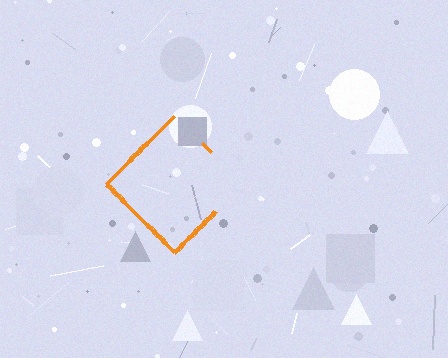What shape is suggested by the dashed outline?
The dashed outline suggests a diamond.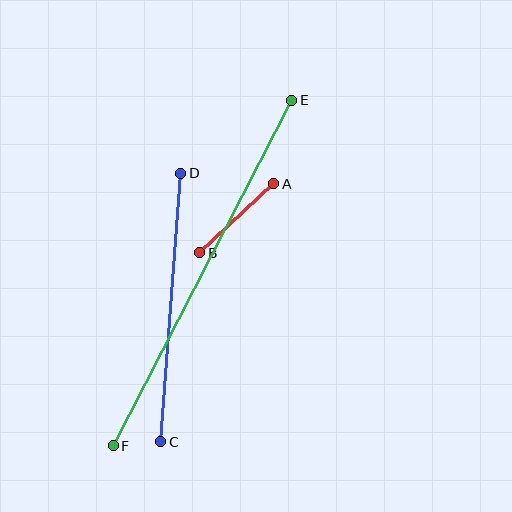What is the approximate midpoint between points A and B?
The midpoint is at approximately (237, 218) pixels.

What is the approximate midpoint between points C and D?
The midpoint is at approximately (171, 308) pixels.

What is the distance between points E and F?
The distance is approximately 389 pixels.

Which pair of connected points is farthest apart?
Points E and F are farthest apart.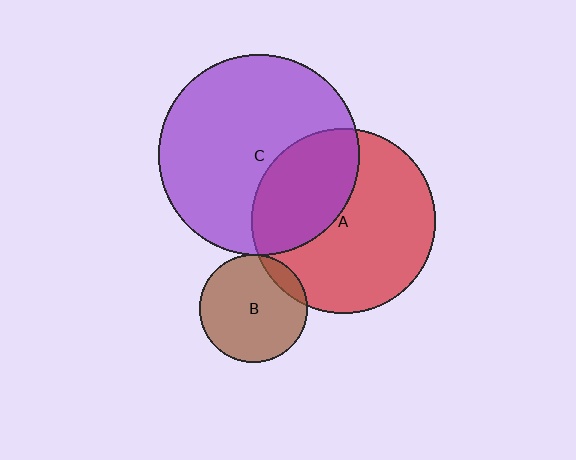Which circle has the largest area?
Circle C (purple).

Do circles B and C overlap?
Yes.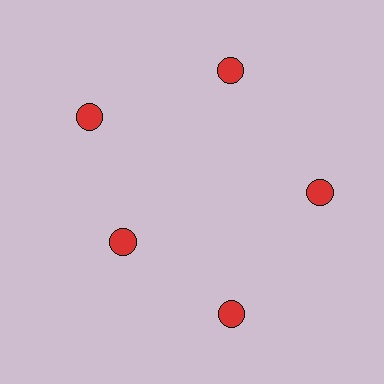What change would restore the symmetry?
The symmetry would be restored by moving it outward, back onto the ring so that all 5 circles sit at equal angles and equal distance from the center.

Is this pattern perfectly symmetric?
No. The 5 red circles are arranged in a ring, but one element near the 8 o'clock position is pulled inward toward the center, breaking the 5-fold rotational symmetry.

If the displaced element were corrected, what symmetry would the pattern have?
It would have 5-fold rotational symmetry — the pattern would map onto itself every 72 degrees.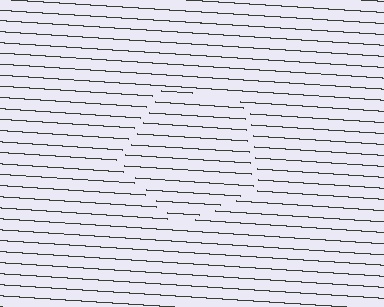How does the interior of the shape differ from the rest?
The interior of the shape contains the same grating, shifted by half a period — the contour is defined by the phase discontinuity where line-ends from the inner and outer gratings abut.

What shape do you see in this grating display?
An illusory pentagon. The interior of the shape contains the same grating, shifted by half a period — the contour is defined by the phase discontinuity where line-ends from the inner and outer gratings abut.